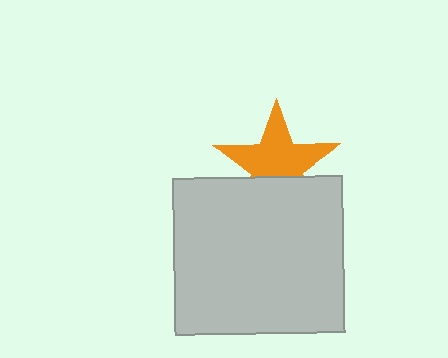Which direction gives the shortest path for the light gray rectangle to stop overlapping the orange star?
Moving down gives the shortest separation.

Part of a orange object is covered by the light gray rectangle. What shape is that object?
It is a star.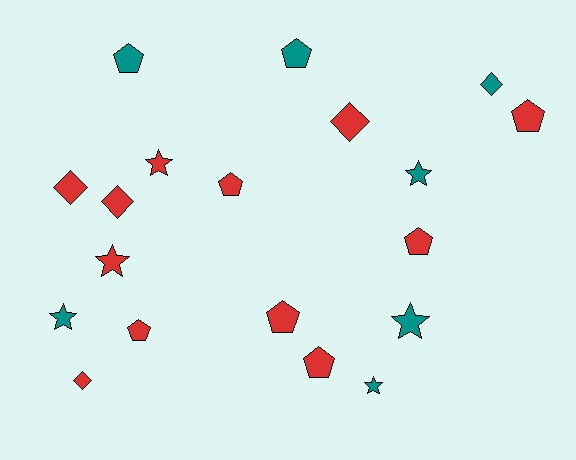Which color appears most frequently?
Red, with 12 objects.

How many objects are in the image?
There are 19 objects.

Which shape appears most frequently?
Pentagon, with 8 objects.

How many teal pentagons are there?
There are 2 teal pentagons.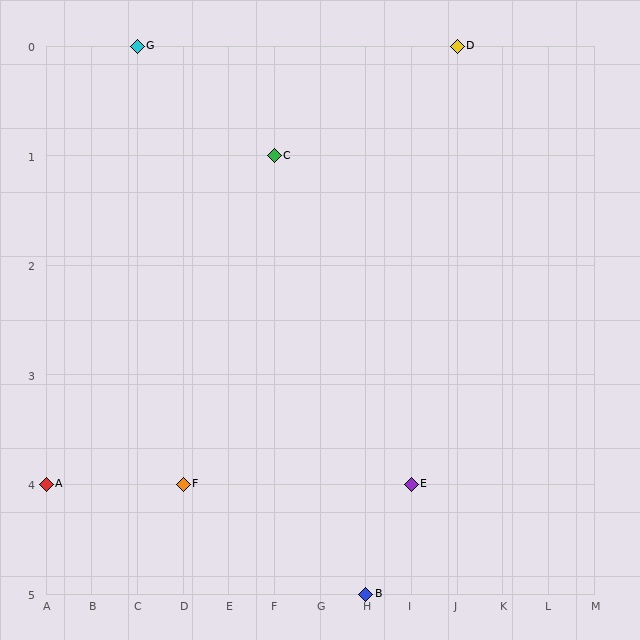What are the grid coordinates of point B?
Point B is at grid coordinates (H, 5).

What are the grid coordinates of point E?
Point E is at grid coordinates (I, 4).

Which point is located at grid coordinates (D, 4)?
Point F is at (D, 4).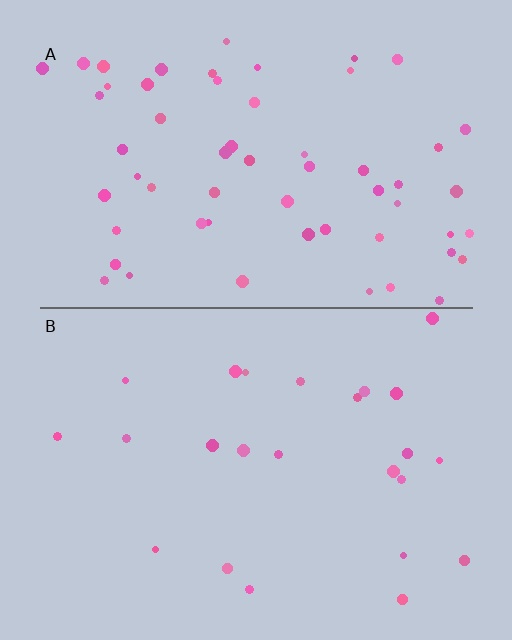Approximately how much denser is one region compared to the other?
Approximately 2.4× — region A over region B.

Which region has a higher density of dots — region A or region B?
A (the top).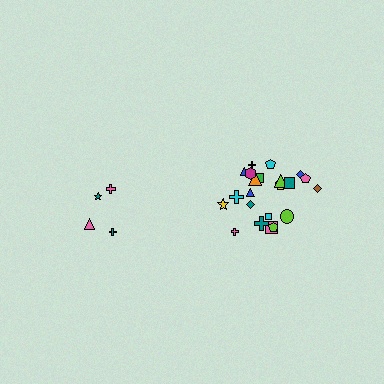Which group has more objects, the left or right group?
The right group.